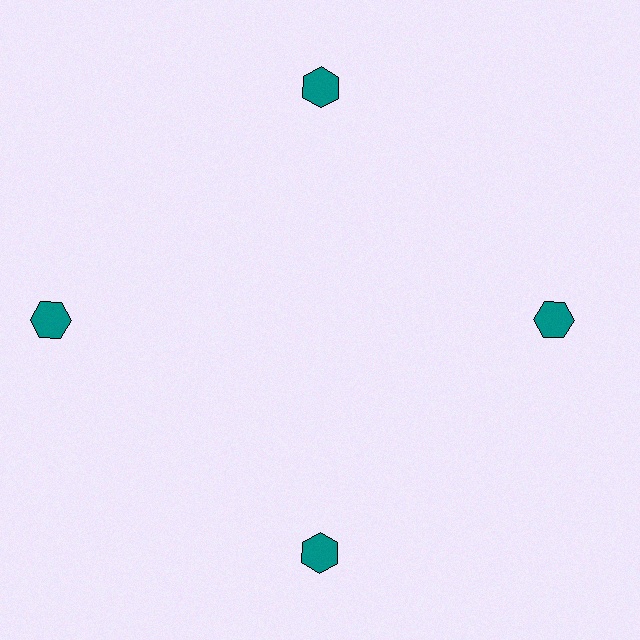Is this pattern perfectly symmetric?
No. The 4 teal hexagons are arranged in a ring, but one element near the 9 o'clock position is pushed outward from the center, breaking the 4-fold rotational symmetry.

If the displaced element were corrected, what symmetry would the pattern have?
It would have 4-fold rotational symmetry — the pattern would map onto itself every 90 degrees.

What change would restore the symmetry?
The symmetry would be restored by moving it inward, back onto the ring so that all 4 hexagons sit at equal angles and equal distance from the center.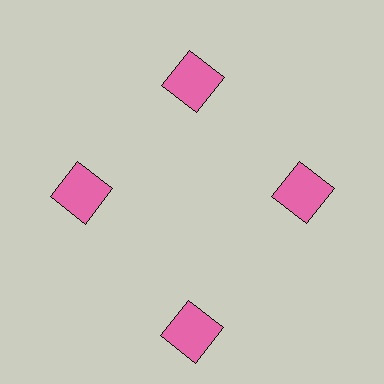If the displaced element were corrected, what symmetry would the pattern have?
It would have 4-fold rotational symmetry — the pattern would map onto itself every 90 degrees.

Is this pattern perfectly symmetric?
No. The 4 pink squares are arranged in a ring, but one element near the 6 o'clock position is pushed outward from the center, breaking the 4-fold rotational symmetry.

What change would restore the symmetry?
The symmetry would be restored by moving it inward, back onto the ring so that all 4 squares sit at equal angles and equal distance from the center.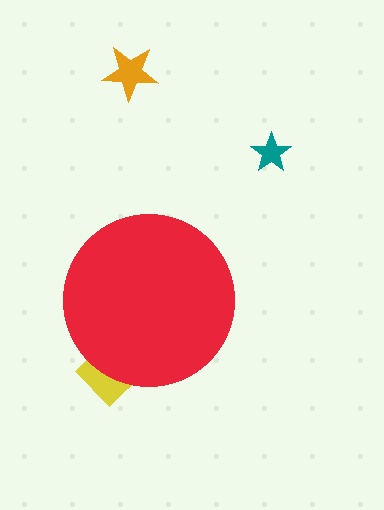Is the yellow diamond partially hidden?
Yes, the yellow diamond is partially hidden behind the red circle.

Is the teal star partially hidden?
No, the teal star is fully visible.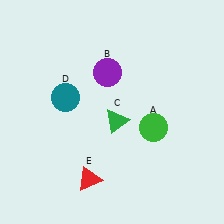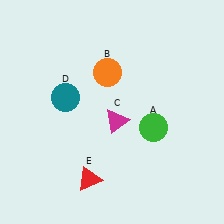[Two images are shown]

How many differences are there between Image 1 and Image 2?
There are 2 differences between the two images.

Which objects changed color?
B changed from purple to orange. C changed from green to magenta.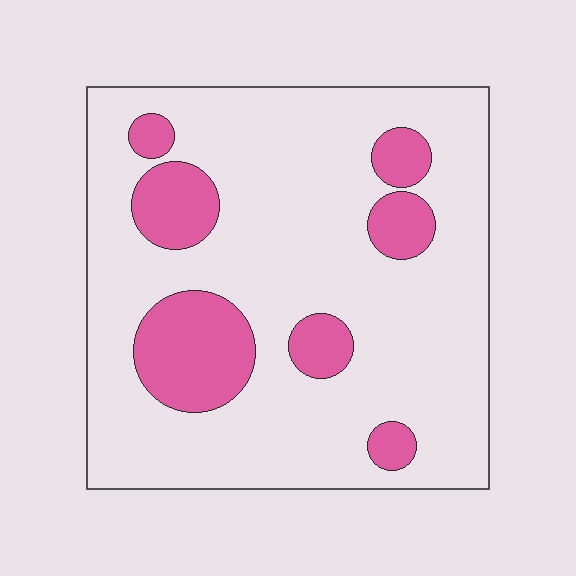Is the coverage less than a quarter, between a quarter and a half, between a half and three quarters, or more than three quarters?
Less than a quarter.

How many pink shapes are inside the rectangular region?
7.